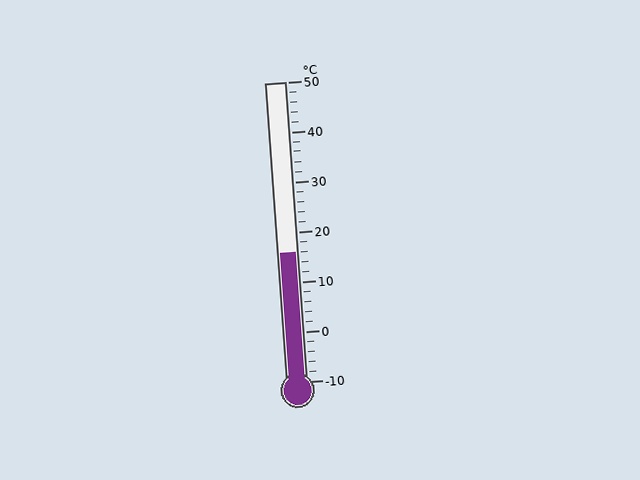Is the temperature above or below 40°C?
The temperature is below 40°C.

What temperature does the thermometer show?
The thermometer shows approximately 16°C.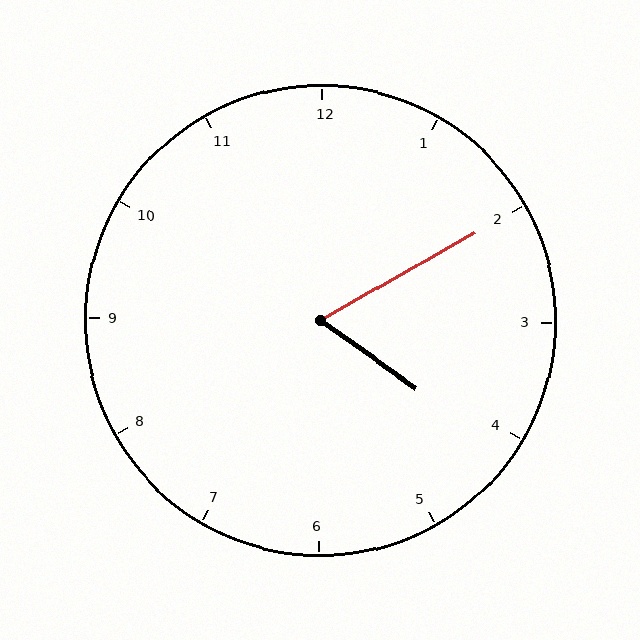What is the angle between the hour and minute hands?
Approximately 65 degrees.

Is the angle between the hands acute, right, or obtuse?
It is acute.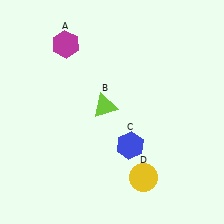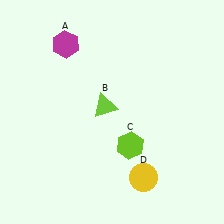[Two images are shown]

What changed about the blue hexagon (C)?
In Image 1, C is blue. In Image 2, it changed to lime.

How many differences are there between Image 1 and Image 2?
There is 1 difference between the two images.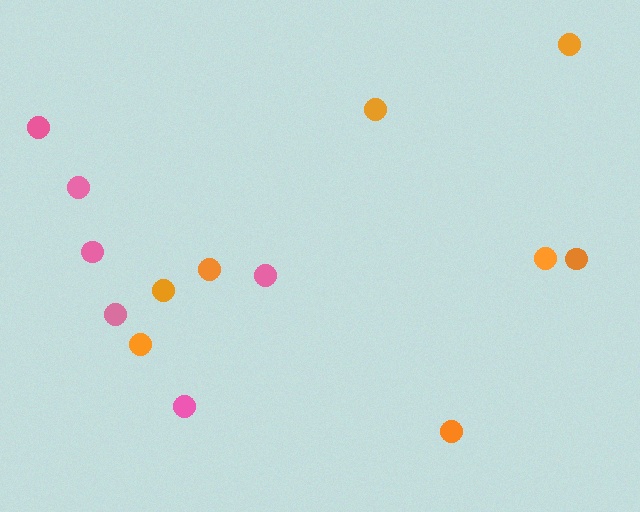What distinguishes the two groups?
There are 2 groups: one group of orange circles (8) and one group of pink circles (6).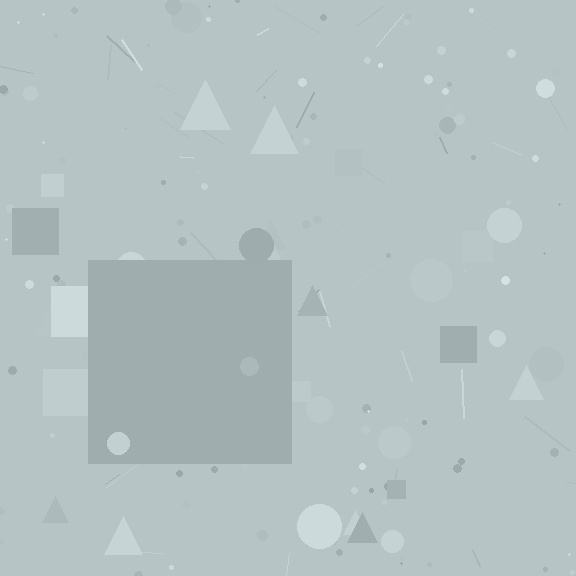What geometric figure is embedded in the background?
A square is embedded in the background.